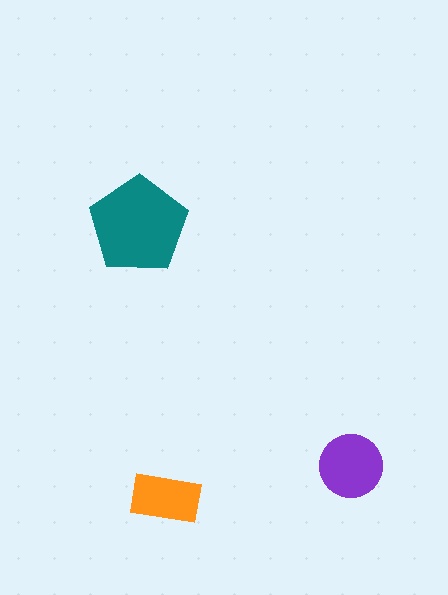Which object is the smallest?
The orange rectangle.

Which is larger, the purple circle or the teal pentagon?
The teal pentagon.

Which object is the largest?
The teal pentagon.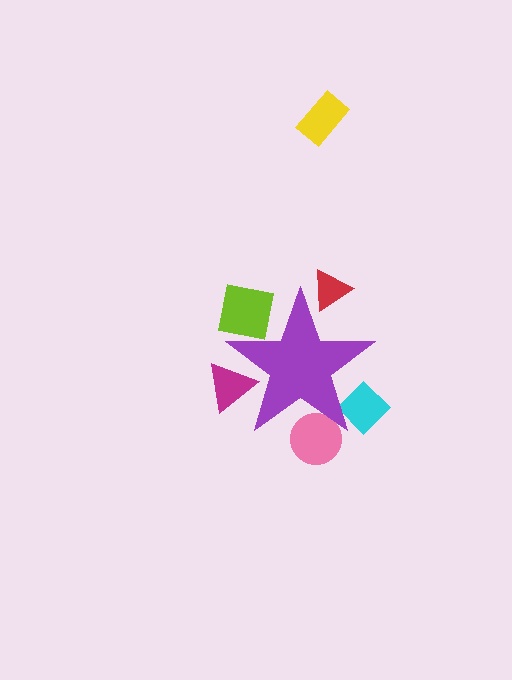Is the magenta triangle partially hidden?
Yes, the magenta triangle is partially hidden behind the purple star.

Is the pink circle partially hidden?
Yes, the pink circle is partially hidden behind the purple star.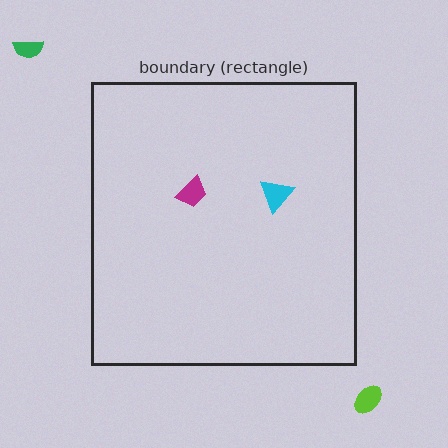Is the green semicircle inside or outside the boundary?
Outside.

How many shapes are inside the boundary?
2 inside, 2 outside.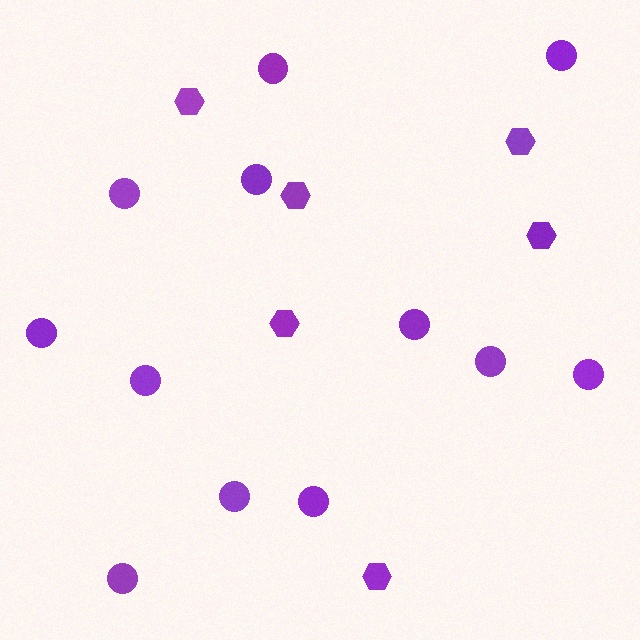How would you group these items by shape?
There are 2 groups: one group of hexagons (6) and one group of circles (12).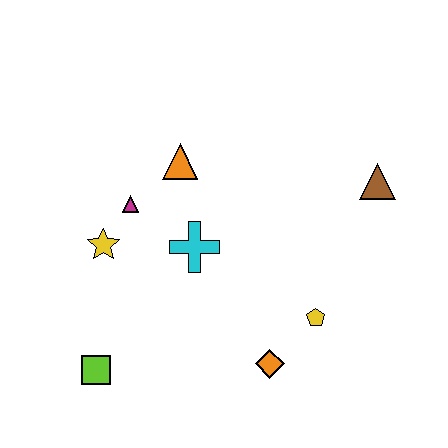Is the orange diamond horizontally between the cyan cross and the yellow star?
No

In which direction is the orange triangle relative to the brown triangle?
The orange triangle is to the left of the brown triangle.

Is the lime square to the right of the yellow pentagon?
No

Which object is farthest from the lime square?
The brown triangle is farthest from the lime square.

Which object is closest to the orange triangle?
The magenta triangle is closest to the orange triangle.